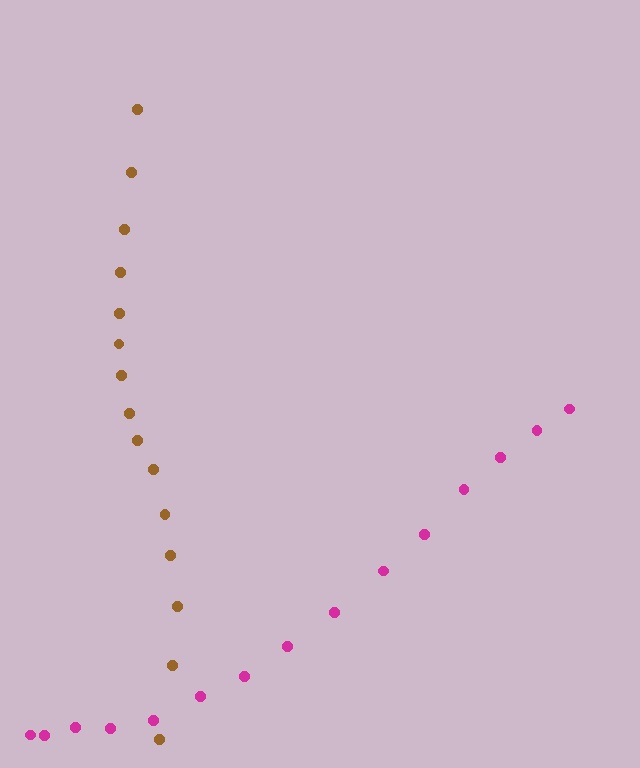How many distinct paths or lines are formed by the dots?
There are 2 distinct paths.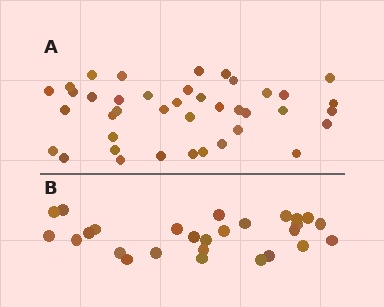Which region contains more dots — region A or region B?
Region A (the top region) has more dots.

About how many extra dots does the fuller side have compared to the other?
Region A has approximately 15 more dots than region B.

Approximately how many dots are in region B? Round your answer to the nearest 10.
About 30 dots. (The exact count is 27, which rounds to 30.)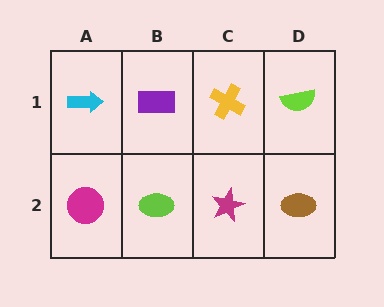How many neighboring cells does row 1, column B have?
3.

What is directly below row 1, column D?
A brown ellipse.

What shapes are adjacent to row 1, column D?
A brown ellipse (row 2, column D), a yellow cross (row 1, column C).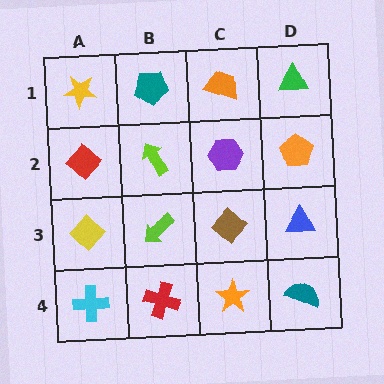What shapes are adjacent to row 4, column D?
A blue triangle (row 3, column D), an orange star (row 4, column C).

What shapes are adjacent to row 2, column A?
A yellow star (row 1, column A), a yellow diamond (row 3, column A), a lime arrow (row 2, column B).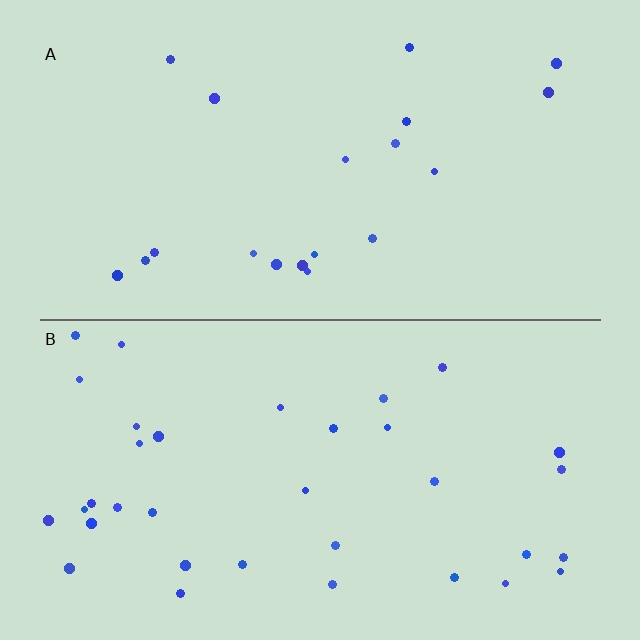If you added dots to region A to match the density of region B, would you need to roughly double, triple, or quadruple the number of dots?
Approximately double.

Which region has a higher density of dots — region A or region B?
B (the bottom).